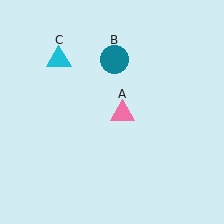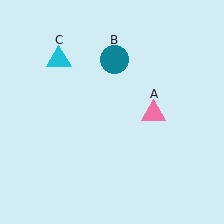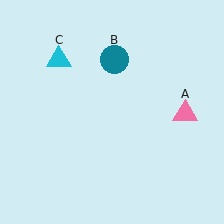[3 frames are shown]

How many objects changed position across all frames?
1 object changed position: pink triangle (object A).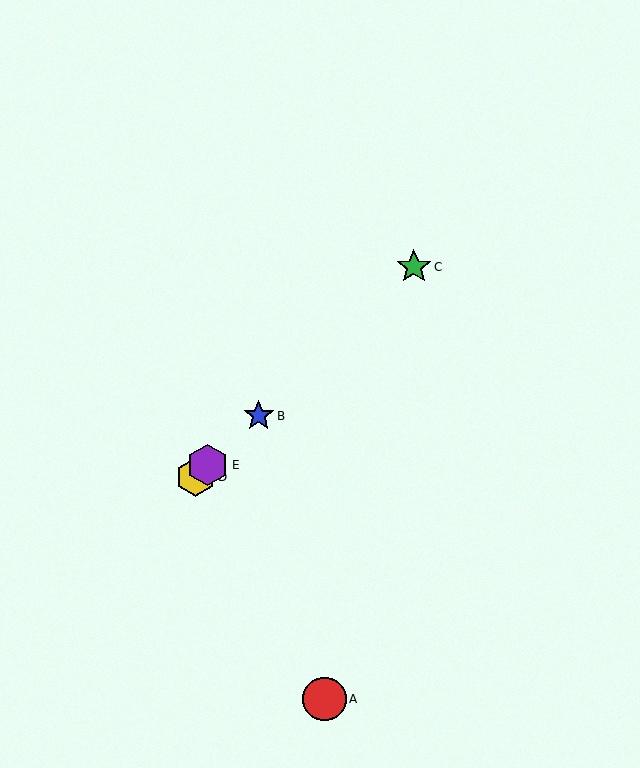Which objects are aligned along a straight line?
Objects B, C, D, E are aligned along a straight line.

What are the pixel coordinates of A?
Object A is at (325, 699).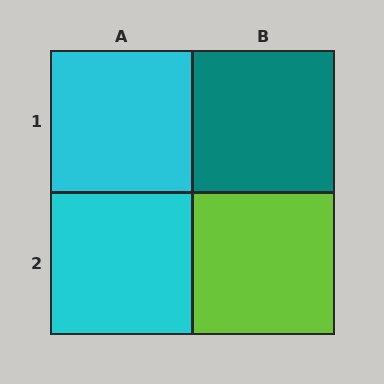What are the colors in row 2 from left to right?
Cyan, lime.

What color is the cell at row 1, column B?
Teal.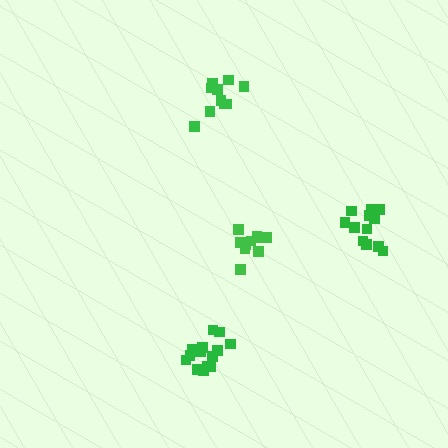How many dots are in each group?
Group 1: 12 dots, Group 2: 10 dots, Group 3: 12 dots, Group 4: 14 dots (48 total).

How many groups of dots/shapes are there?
There are 4 groups.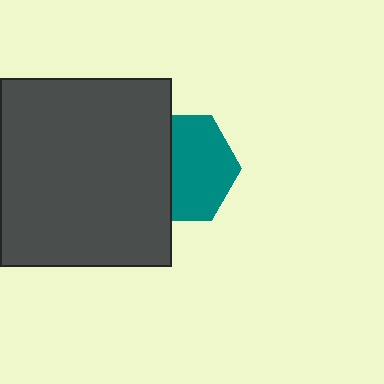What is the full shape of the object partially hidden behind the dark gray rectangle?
The partially hidden object is a teal hexagon.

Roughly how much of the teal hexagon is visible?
About half of it is visible (roughly 60%).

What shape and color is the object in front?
The object in front is a dark gray rectangle.